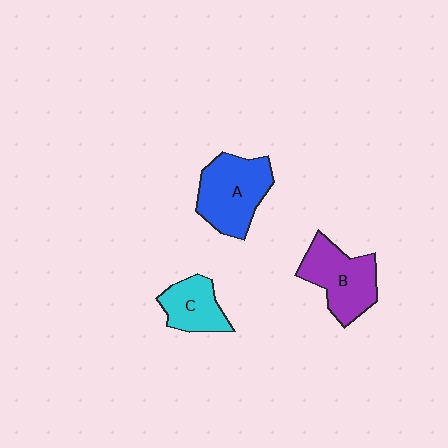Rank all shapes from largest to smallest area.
From largest to smallest: A (blue), B (purple), C (cyan).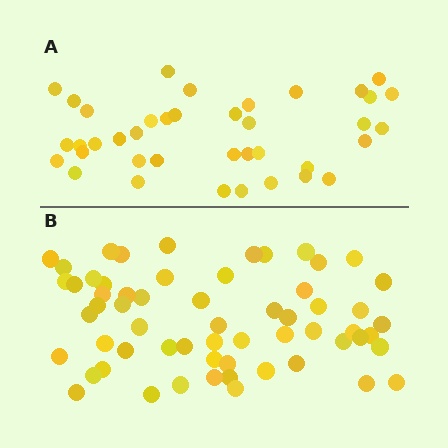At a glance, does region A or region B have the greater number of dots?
Region B (the bottom region) has more dots.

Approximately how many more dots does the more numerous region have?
Region B has approximately 20 more dots than region A.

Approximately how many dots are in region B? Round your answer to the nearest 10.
About 60 dots.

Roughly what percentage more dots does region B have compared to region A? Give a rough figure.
About 55% more.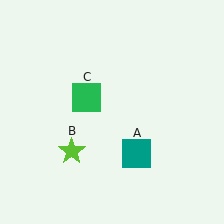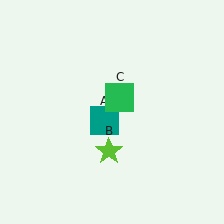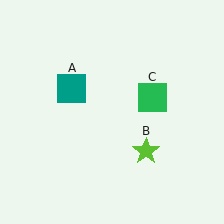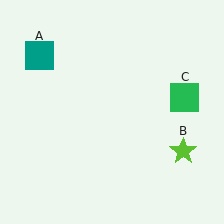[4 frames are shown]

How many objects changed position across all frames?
3 objects changed position: teal square (object A), lime star (object B), green square (object C).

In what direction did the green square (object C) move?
The green square (object C) moved right.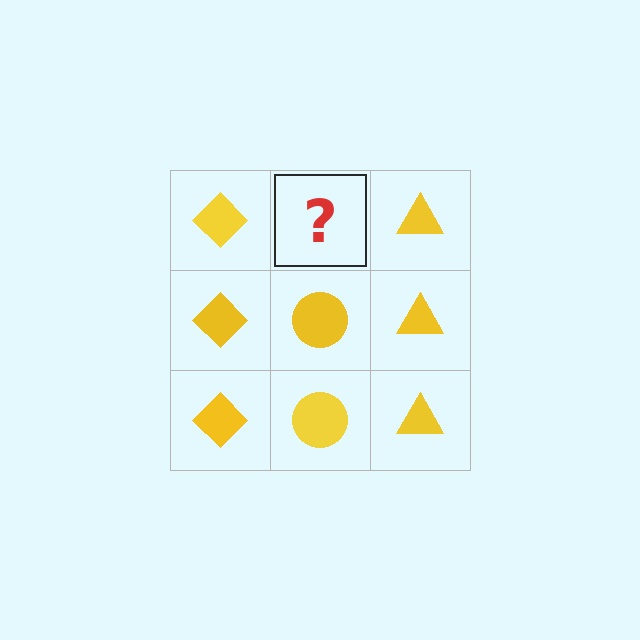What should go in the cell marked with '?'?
The missing cell should contain a yellow circle.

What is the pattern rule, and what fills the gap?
The rule is that each column has a consistent shape. The gap should be filled with a yellow circle.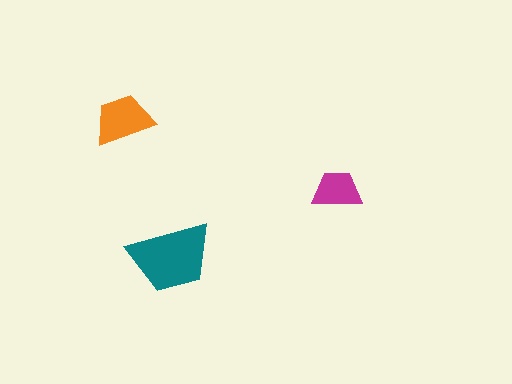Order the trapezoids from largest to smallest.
the teal one, the orange one, the magenta one.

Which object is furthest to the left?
The orange trapezoid is leftmost.